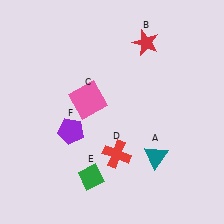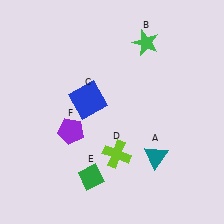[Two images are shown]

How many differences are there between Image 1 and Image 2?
There are 3 differences between the two images.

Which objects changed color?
B changed from red to green. C changed from pink to blue. D changed from red to lime.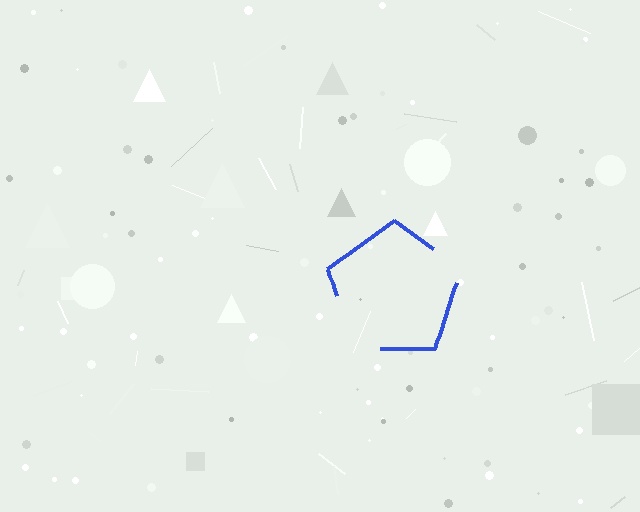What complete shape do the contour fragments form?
The contour fragments form a pentagon.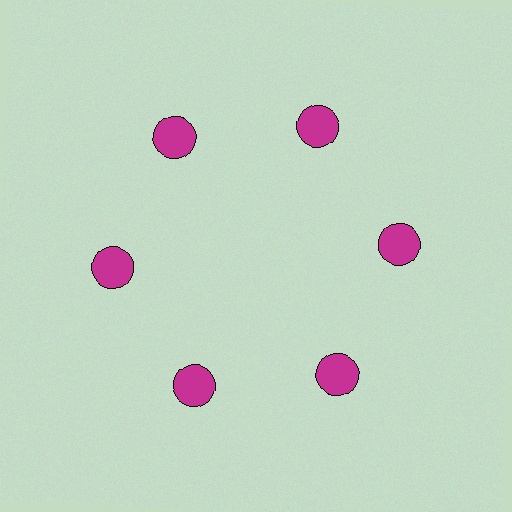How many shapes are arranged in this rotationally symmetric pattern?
There are 6 shapes, arranged in 6 groups of 1.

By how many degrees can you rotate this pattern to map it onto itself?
The pattern maps onto itself every 60 degrees of rotation.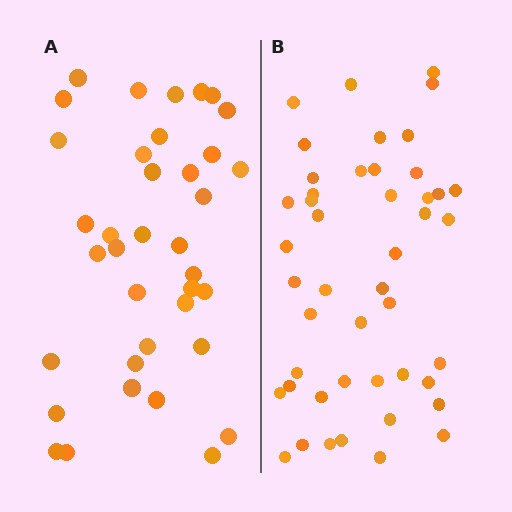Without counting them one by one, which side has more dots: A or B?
Region B (the right region) has more dots.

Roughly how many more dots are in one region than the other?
Region B has roughly 8 or so more dots than region A.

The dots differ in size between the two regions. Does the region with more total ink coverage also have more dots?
No. Region A has more total ink coverage because its dots are larger, but region B actually contains more individual dots. Total area can be misleading — the number of items is what matters here.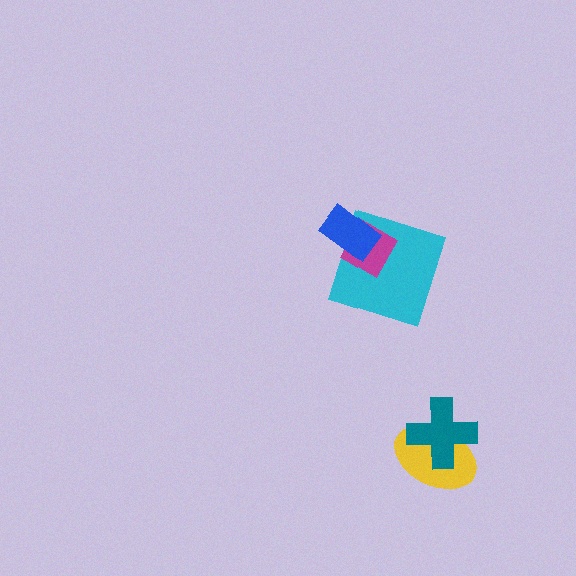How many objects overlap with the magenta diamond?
2 objects overlap with the magenta diamond.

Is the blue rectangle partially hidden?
No, no other shape covers it.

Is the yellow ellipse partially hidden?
Yes, it is partially covered by another shape.